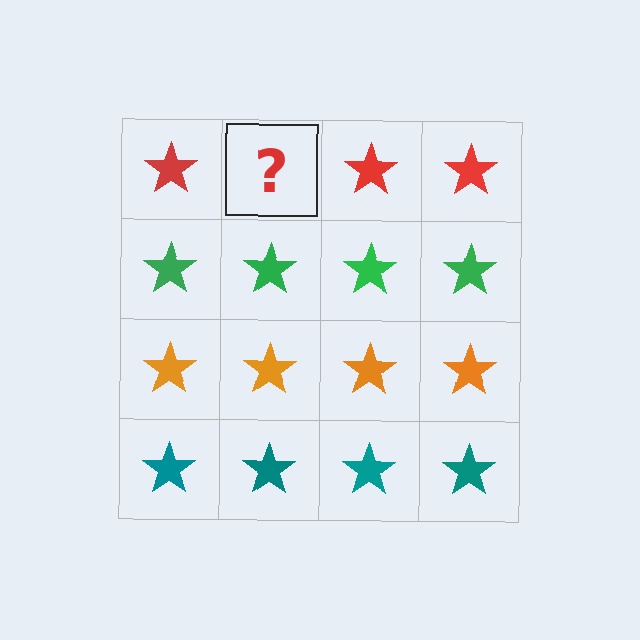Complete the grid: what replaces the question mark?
The question mark should be replaced with a red star.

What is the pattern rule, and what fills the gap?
The rule is that each row has a consistent color. The gap should be filled with a red star.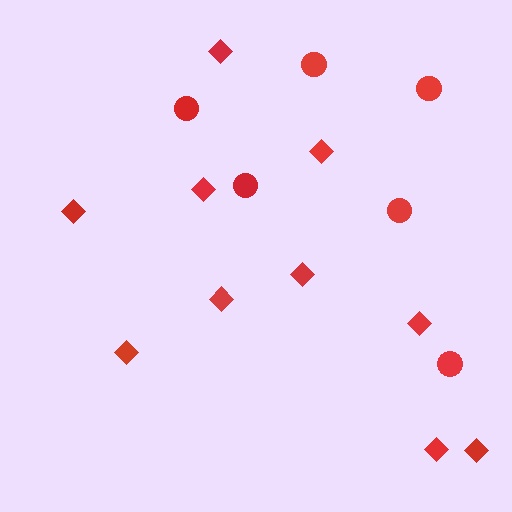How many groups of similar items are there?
There are 2 groups: one group of circles (6) and one group of diamonds (10).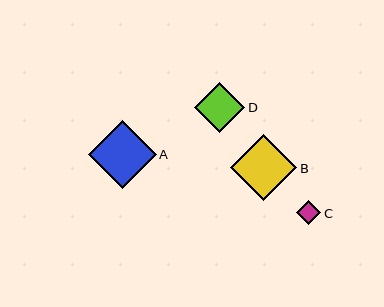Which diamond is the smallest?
Diamond C is the smallest with a size of approximately 24 pixels.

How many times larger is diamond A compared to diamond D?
Diamond A is approximately 1.3 times the size of diamond D.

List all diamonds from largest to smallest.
From largest to smallest: A, B, D, C.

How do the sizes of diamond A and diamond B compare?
Diamond A and diamond B are approximately the same size.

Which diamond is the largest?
Diamond A is the largest with a size of approximately 68 pixels.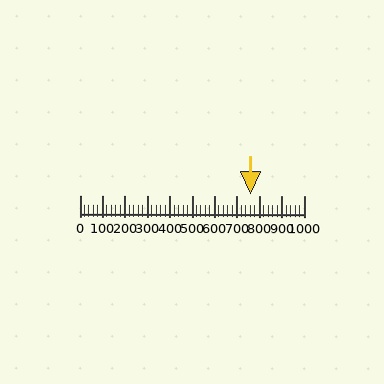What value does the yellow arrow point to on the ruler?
The yellow arrow points to approximately 760.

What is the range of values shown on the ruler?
The ruler shows values from 0 to 1000.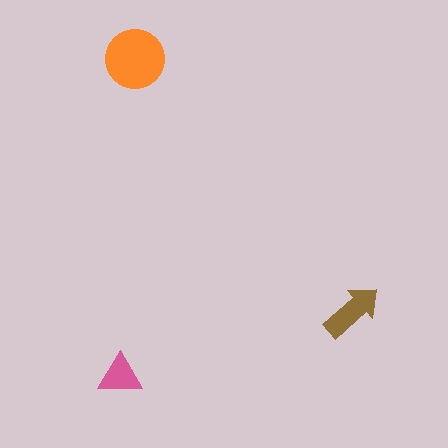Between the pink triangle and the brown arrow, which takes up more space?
The brown arrow.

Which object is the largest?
The orange circle.